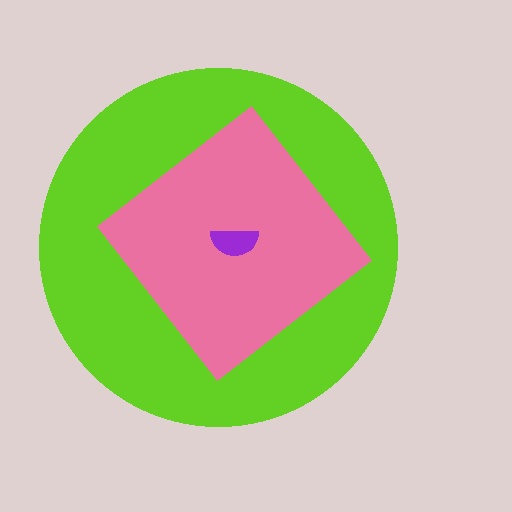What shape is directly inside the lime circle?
The pink diamond.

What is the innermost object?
The purple semicircle.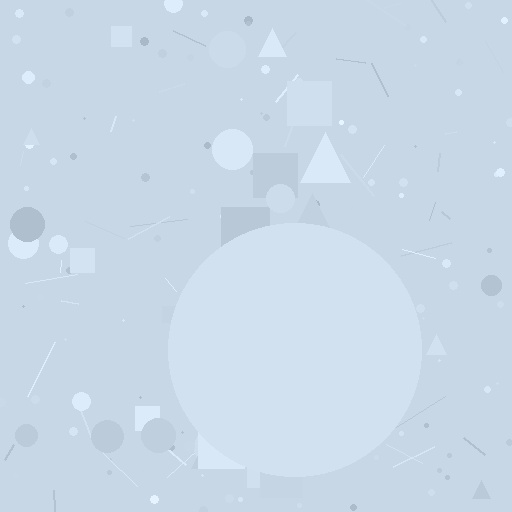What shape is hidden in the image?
A circle is hidden in the image.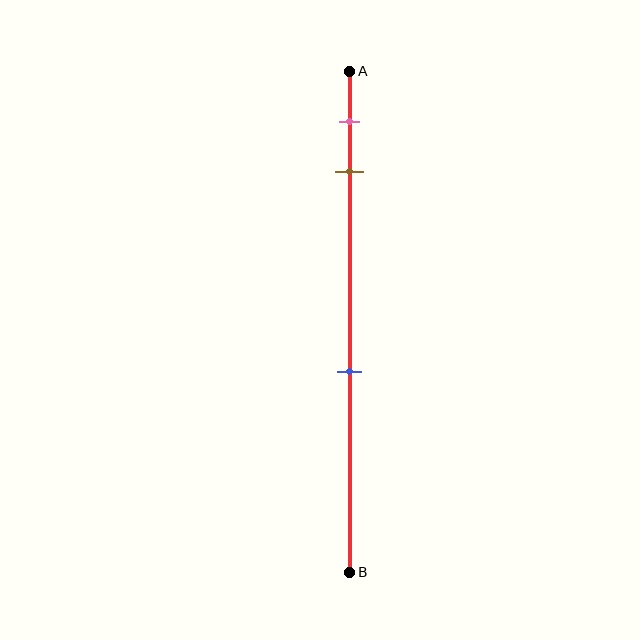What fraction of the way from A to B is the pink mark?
The pink mark is approximately 10% (0.1) of the way from A to B.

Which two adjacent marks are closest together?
The pink and brown marks are the closest adjacent pair.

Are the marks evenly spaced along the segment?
No, the marks are not evenly spaced.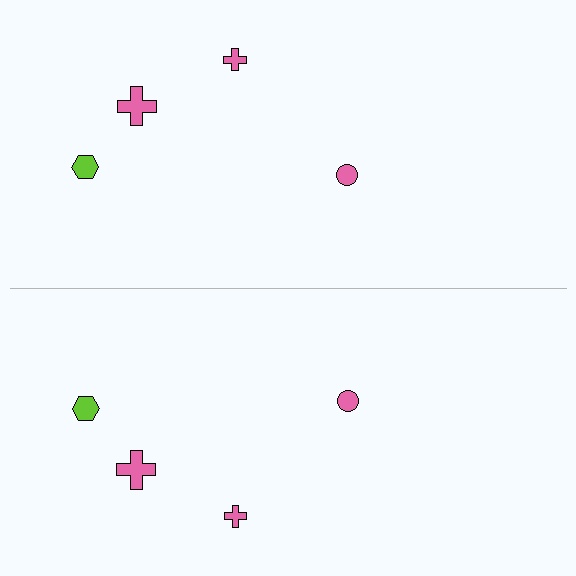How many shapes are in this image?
There are 8 shapes in this image.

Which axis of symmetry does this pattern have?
The pattern has a horizontal axis of symmetry running through the center of the image.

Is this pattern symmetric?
Yes, this pattern has bilateral (reflection) symmetry.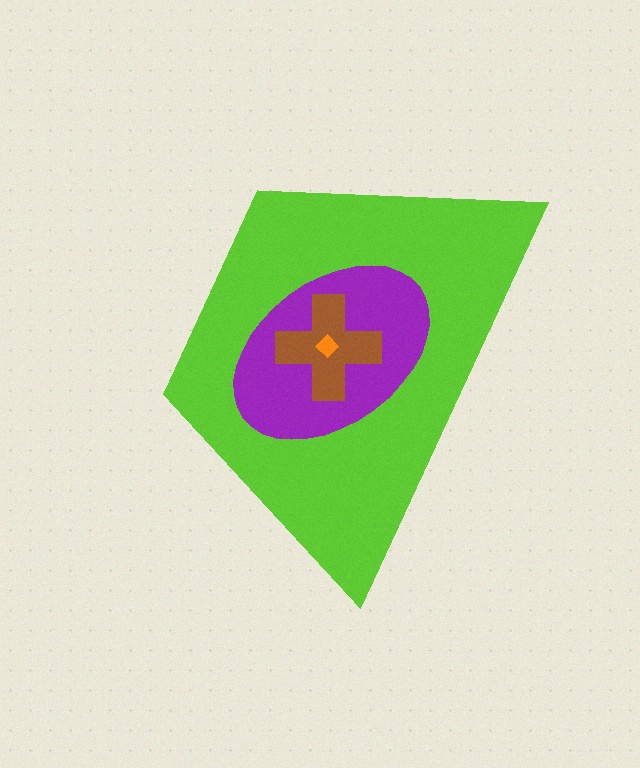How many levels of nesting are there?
4.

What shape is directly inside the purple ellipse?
The brown cross.